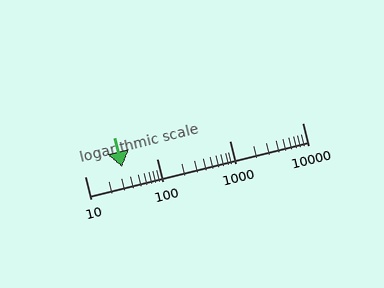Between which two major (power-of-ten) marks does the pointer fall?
The pointer is between 10 and 100.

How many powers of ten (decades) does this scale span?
The scale spans 3 decades, from 10 to 10000.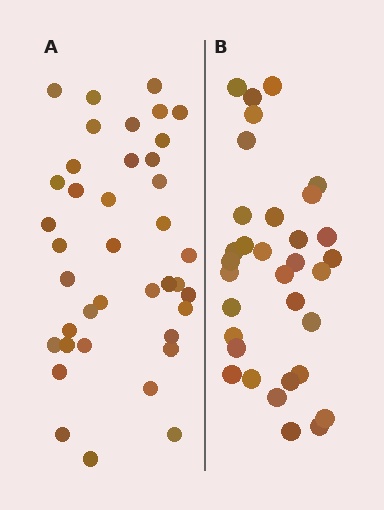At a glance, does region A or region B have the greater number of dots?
Region A (the left region) has more dots.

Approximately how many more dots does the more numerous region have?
Region A has about 6 more dots than region B.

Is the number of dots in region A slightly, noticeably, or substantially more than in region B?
Region A has only slightly more — the two regions are fairly close. The ratio is roughly 1.2 to 1.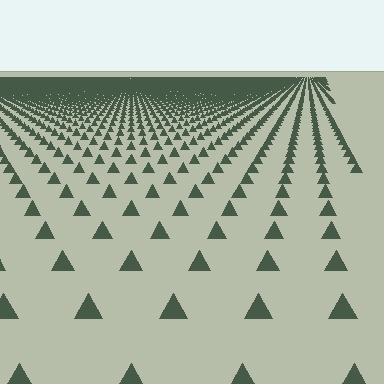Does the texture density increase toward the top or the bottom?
Density increases toward the top.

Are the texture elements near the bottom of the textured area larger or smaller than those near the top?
Larger. Near the bottom, elements are closer to the viewer and appear at a bigger on-screen size.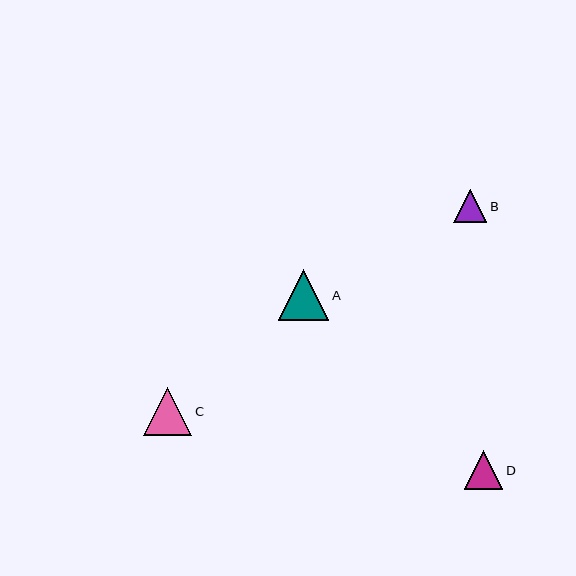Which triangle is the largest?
Triangle A is the largest with a size of approximately 50 pixels.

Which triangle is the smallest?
Triangle B is the smallest with a size of approximately 33 pixels.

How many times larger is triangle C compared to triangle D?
Triangle C is approximately 1.2 times the size of triangle D.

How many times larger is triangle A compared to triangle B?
Triangle A is approximately 1.5 times the size of triangle B.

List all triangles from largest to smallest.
From largest to smallest: A, C, D, B.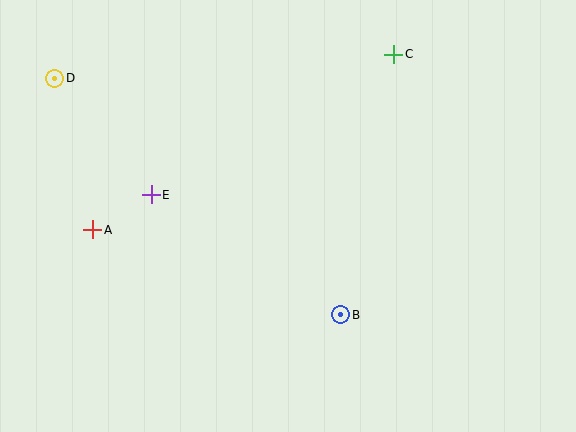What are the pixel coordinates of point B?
Point B is at (341, 315).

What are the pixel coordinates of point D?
Point D is at (55, 78).